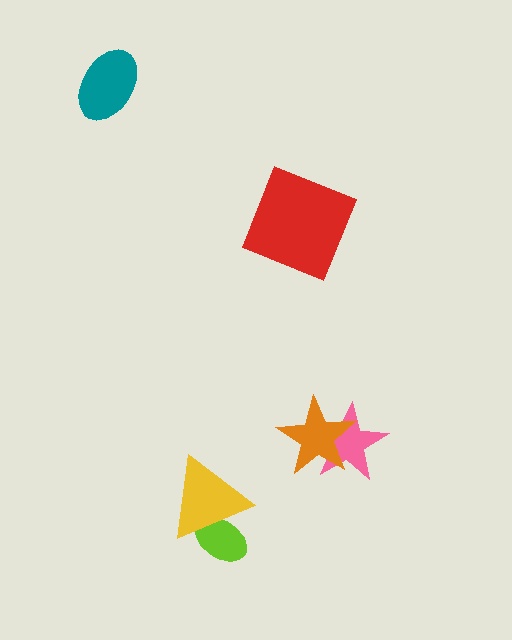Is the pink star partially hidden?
Yes, it is partially covered by another shape.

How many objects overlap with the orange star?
1 object overlaps with the orange star.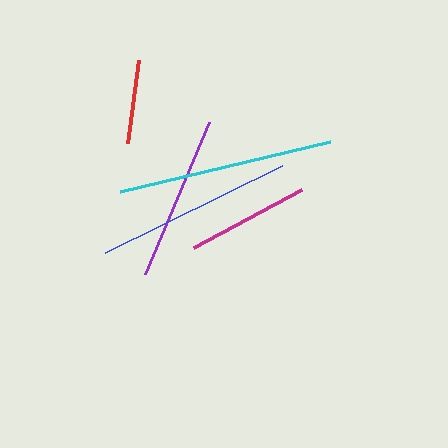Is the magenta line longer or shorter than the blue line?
The blue line is longer than the magenta line.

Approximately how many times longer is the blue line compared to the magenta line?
The blue line is approximately 1.6 times the length of the magenta line.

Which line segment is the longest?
The cyan line is the longest at approximately 215 pixels.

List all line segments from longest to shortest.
From longest to shortest: cyan, blue, purple, magenta, red.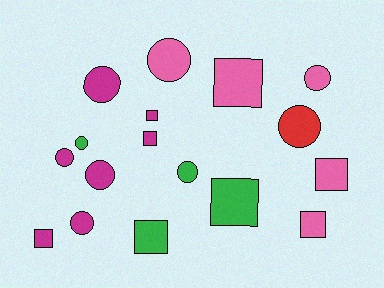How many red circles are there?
There is 1 red circle.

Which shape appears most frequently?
Circle, with 9 objects.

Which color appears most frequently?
Magenta, with 7 objects.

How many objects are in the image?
There are 17 objects.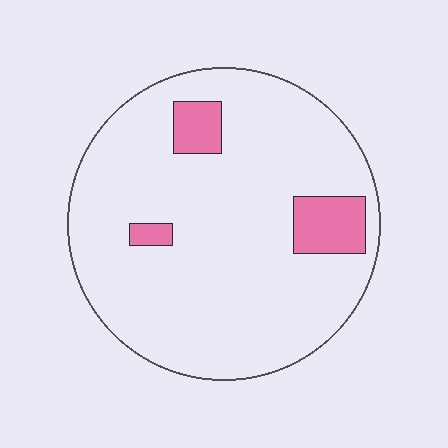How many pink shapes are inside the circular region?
3.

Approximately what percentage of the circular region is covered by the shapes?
Approximately 10%.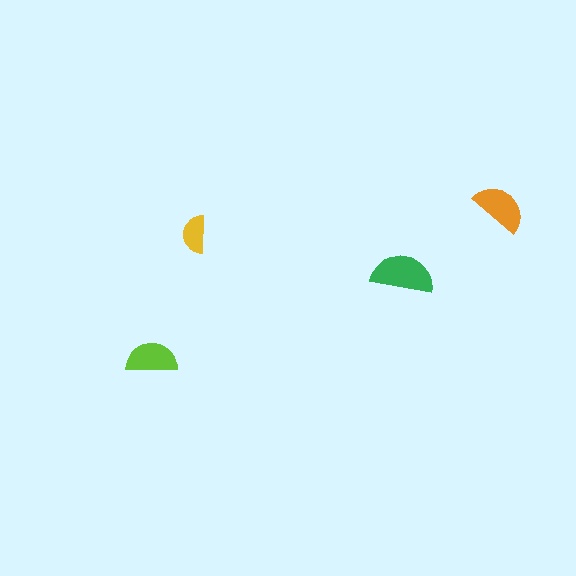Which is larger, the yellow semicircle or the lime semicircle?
The lime one.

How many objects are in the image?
There are 4 objects in the image.